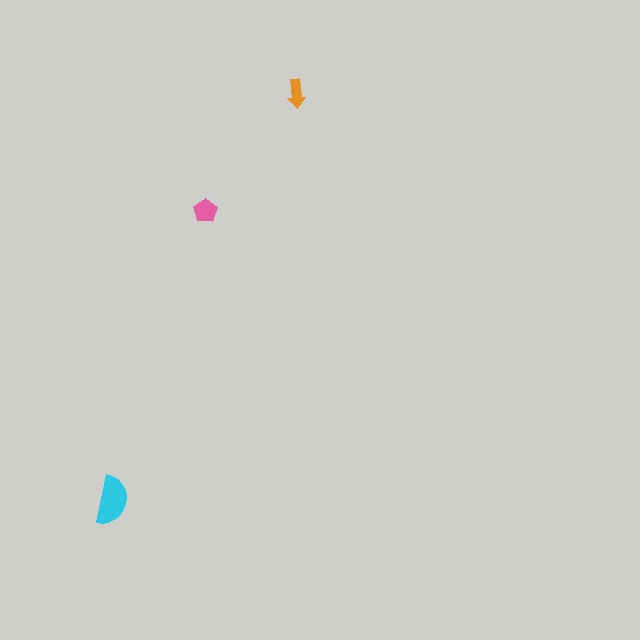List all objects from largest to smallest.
The cyan semicircle, the pink pentagon, the orange arrow.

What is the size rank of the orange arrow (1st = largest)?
3rd.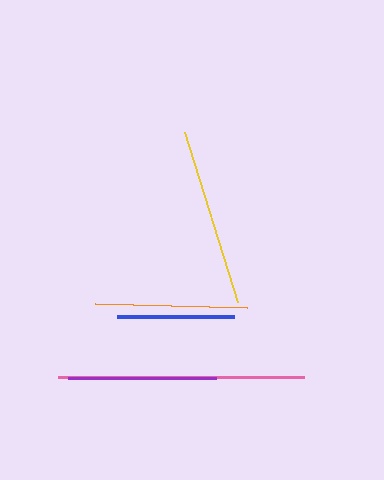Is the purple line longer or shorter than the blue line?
The purple line is longer than the blue line.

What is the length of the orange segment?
The orange segment is approximately 152 pixels long.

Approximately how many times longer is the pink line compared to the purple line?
The pink line is approximately 1.7 times the length of the purple line.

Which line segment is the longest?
The pink line is the longest at approximately 245 pixels.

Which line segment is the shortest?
The blue line is the shortest at approximately 116 pixels.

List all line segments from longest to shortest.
From longest to shortest: pink, yellow, orange, purple, blue.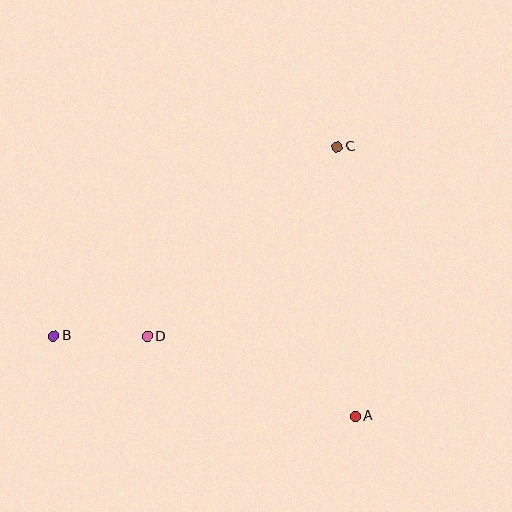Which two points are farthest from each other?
Points B and C are farthest from each other.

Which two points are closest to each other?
Points B and D are closest to each other.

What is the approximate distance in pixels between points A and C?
The distance between A and C is approximately 270 pixels.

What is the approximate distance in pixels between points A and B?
The distance between A and B is approximately 312 pixels.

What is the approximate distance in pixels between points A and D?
The distance between A and D is approximately 222 pixels.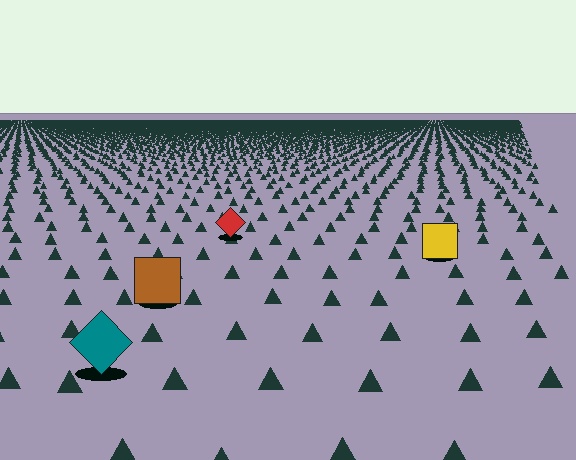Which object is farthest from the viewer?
The red diamond is farthest from the viewer. It appears smaller and the ground texture around it is denser.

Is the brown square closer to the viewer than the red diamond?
Yes. The brown square is closer — you can tell from the texture gradient: the ground texture is coarser near it.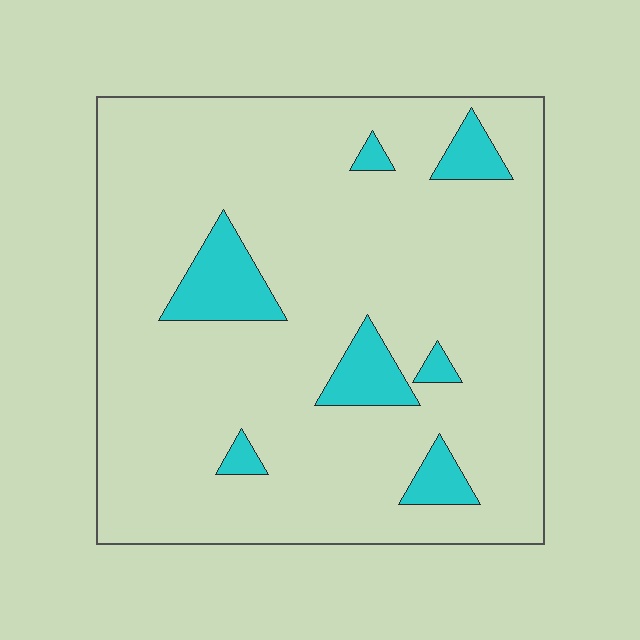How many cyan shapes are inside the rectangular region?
7.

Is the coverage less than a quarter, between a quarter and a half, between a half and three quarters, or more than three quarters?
Less than a quarter.